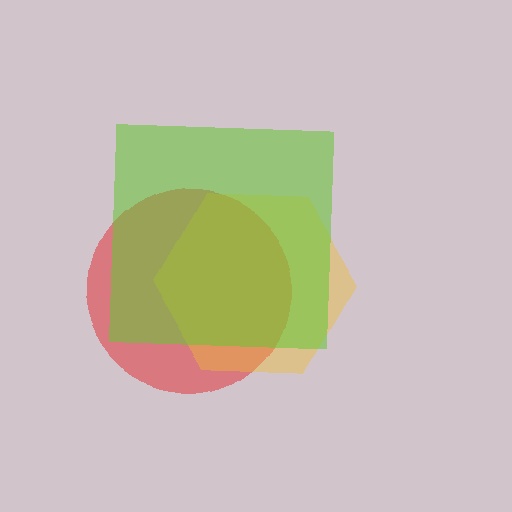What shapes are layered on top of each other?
The layered shapes are: a red circle, a yellow hexagon, a lime square.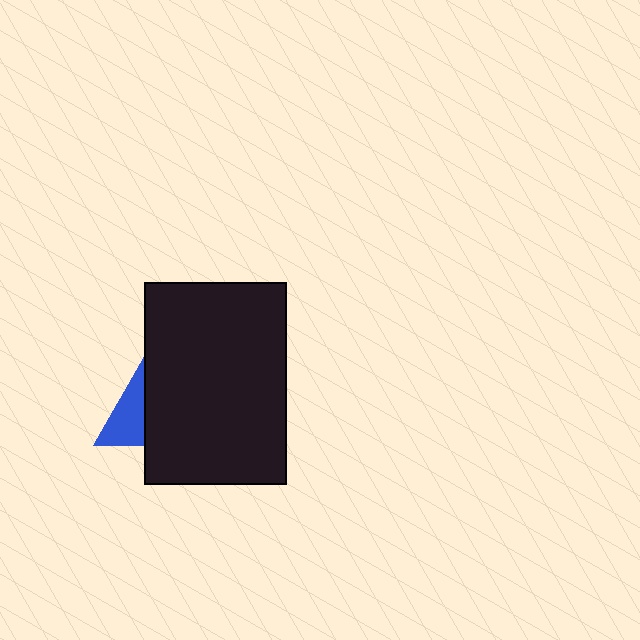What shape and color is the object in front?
The object in front is a black rectangle.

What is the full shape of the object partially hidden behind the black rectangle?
The partially hidden object is a blue triangle.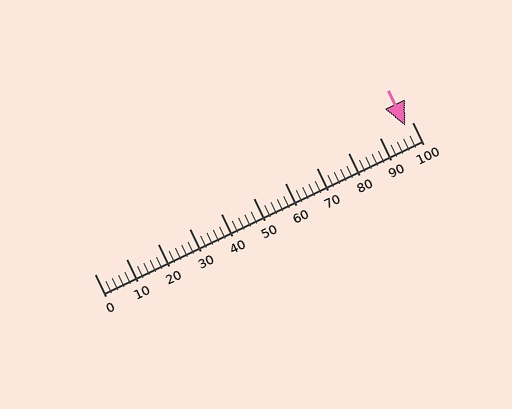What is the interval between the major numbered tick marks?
The major tick marks are spaced 10 units apart.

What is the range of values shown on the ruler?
The ruler shows values from 0 to 100.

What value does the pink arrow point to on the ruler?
The pink arrow points to approximately 98.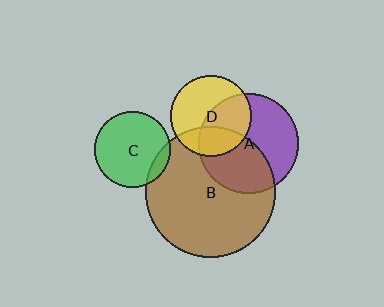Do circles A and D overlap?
Yes.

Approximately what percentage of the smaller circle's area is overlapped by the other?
Approximately 45%.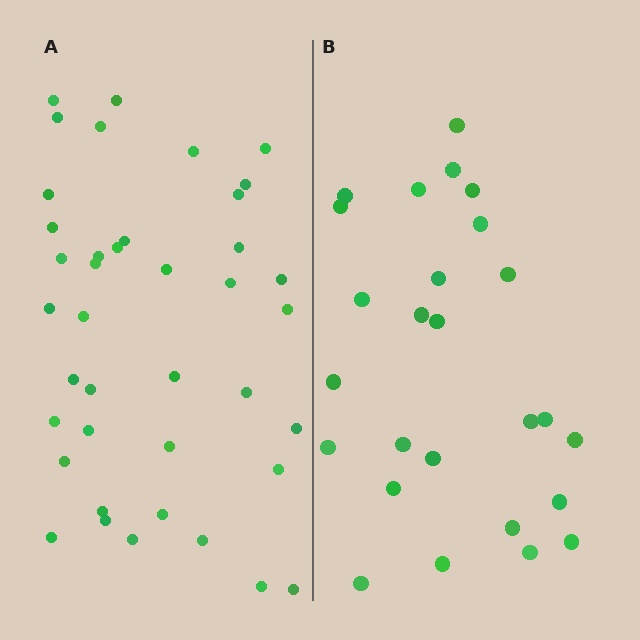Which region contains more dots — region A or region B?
Region A (the left region) has more dots.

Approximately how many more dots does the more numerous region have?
Region A has approximately 15 more dots than region B.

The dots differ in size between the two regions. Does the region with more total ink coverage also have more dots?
No. Region B has more total ink coverage because its dots are larger, but region A actually contains more individual dots. Total area can be misleading — the number of items is what matters here.